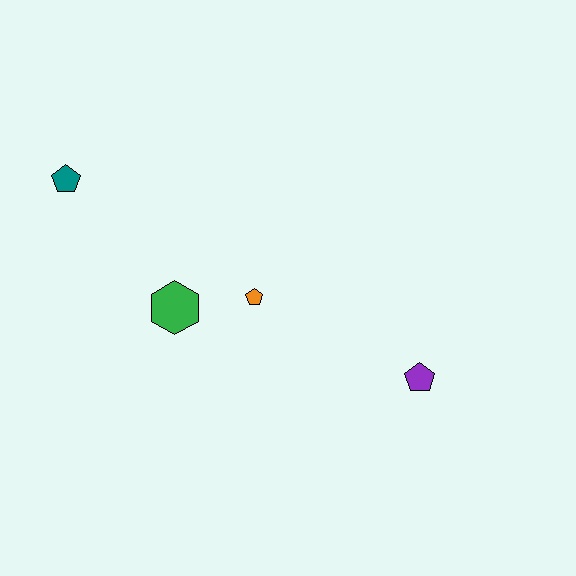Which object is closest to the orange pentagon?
The green hexagon is closest to the orange pentagon.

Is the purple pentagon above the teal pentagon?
No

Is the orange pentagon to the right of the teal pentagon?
Yes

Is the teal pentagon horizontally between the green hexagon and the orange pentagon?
No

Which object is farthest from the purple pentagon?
The teal pentagon is farthest from the purple pentagon.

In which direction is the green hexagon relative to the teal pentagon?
The green hexagon is below the teal pentagon.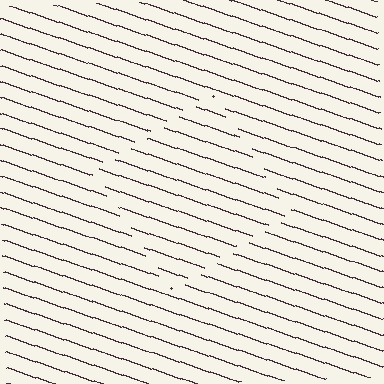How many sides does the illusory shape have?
4 sides — the line-ends trace a square.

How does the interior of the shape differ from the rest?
The interior of the shape contains the same grating, shifted by half a period — the contour is defined by the phase discontinuity where line-ends from the inner and outer gratings abut.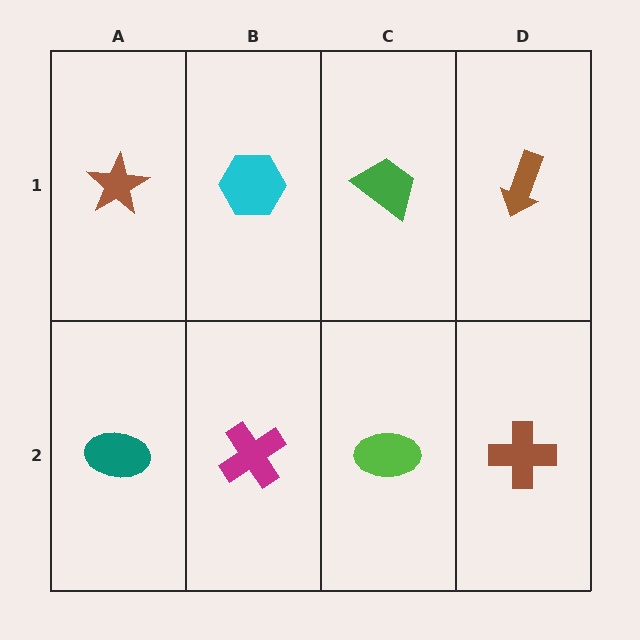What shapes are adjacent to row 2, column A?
A brown star (row 1, column A), a magenta cross (row 2, column B).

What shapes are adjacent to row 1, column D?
A brown cross (row 2, column D), a green trapezoid (row 1, column C).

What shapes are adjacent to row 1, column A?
A teal ellipse (row 2, column A), a cyan hexagon (row 1, column B).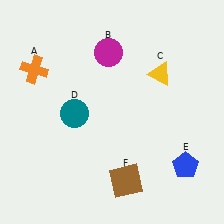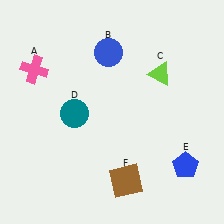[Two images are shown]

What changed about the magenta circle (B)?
In Image 1, B is magenta. In Image 2, it changed to blue.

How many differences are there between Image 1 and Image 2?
There are 3 differences between the two images.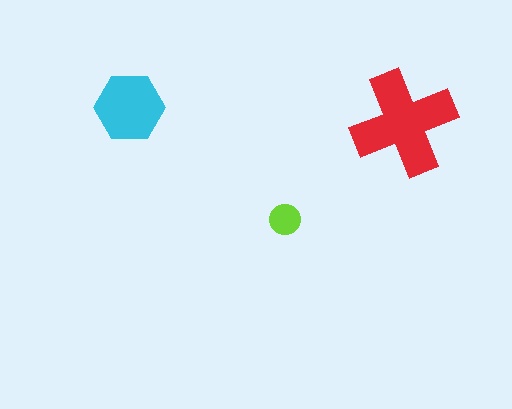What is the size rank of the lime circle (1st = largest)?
3rd.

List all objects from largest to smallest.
The red cross, the cyan hexagon, the lime circle.